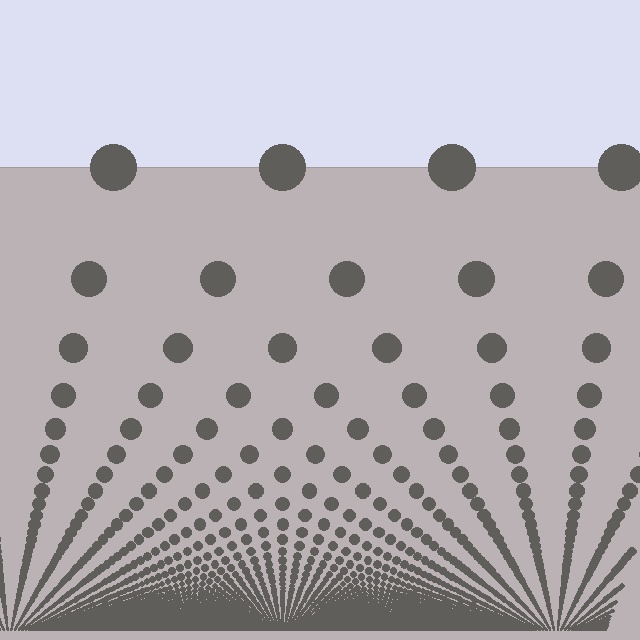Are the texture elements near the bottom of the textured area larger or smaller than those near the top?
Smaller. The gradient is inverted — elements near the bottom are smaller and denser.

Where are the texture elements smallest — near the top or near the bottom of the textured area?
Near the bottom.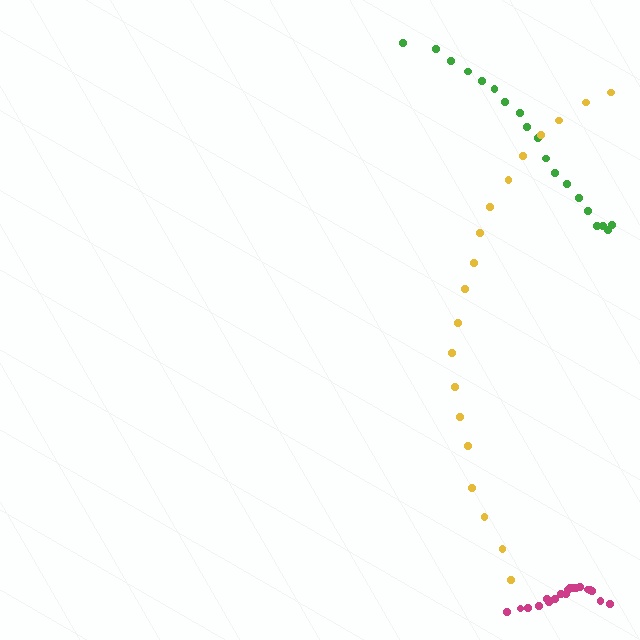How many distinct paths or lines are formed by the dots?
There are 3 distinct paths.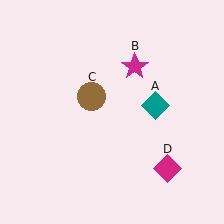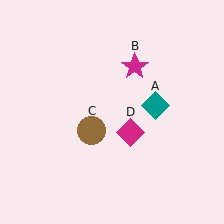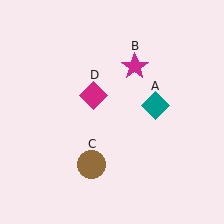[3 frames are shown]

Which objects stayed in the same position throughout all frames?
Teal diamond (object A) and magenta star (object B) remained stationary.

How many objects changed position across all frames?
2 objects changed position: brown circle (object C), magenta diamond (object D).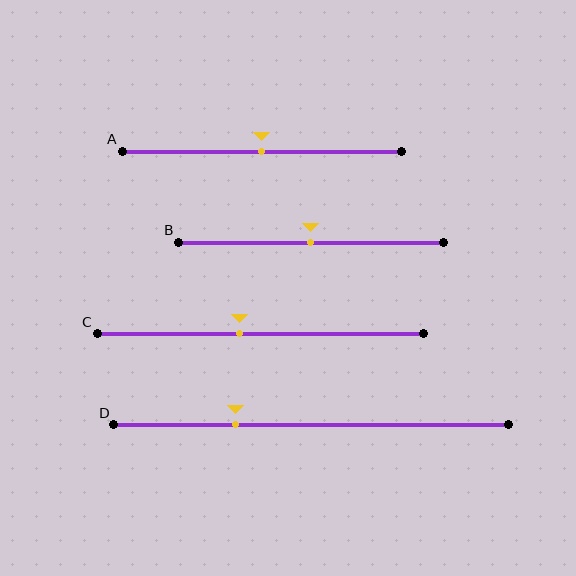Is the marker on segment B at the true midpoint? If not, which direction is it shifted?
Yes, the marker on segment B is at the true midpoint.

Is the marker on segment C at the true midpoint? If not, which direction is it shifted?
No, the marker on segment C is shifted to the left by about 6% of the segment length.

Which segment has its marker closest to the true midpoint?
Segment A has its marker closest to the true midpoint.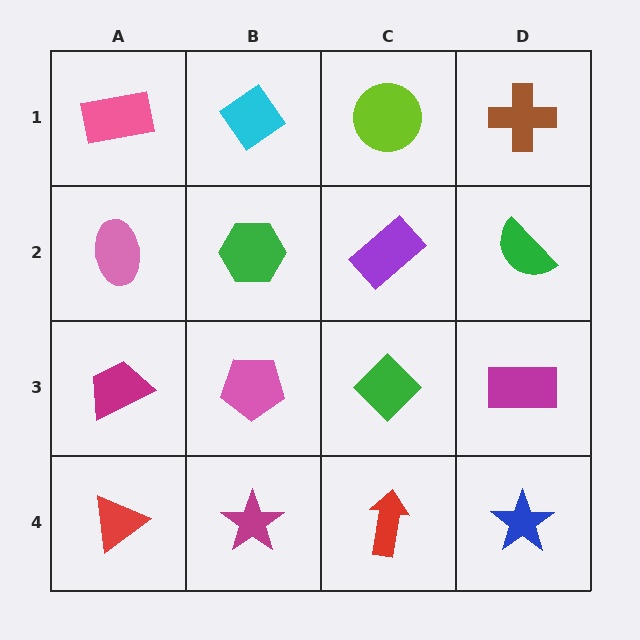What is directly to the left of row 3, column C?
A pink pentagon.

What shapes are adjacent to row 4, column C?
A green diamond (row 3, column C), a magenta star (row 4, column B), a blue star (row 4, column D).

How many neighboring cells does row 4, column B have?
3.